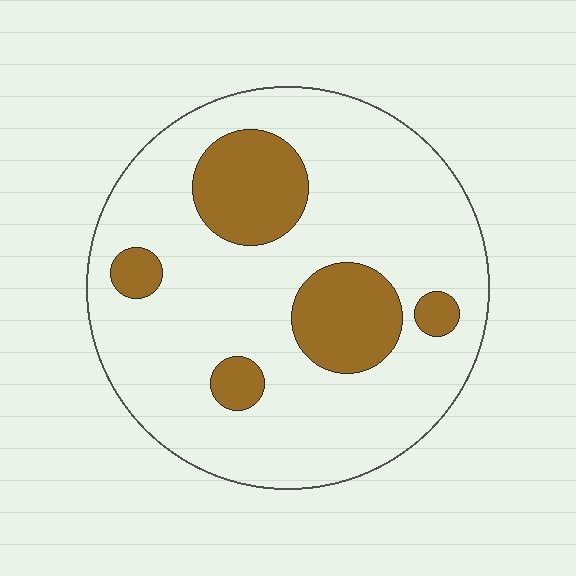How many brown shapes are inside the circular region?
5.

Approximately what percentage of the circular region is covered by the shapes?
Approximately 20%.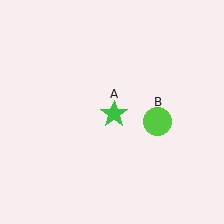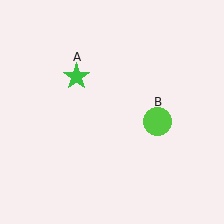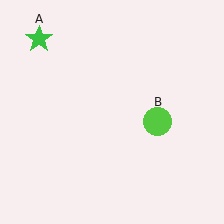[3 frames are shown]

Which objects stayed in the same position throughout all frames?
Lime circle (object B) remained stationary.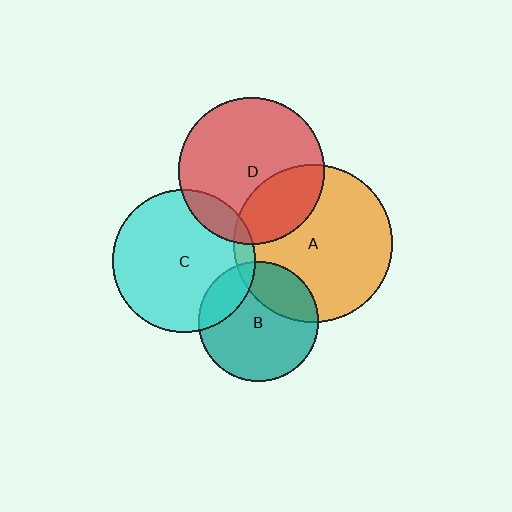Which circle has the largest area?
Circle A (orange).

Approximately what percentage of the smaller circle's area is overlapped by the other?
Approximately 25%.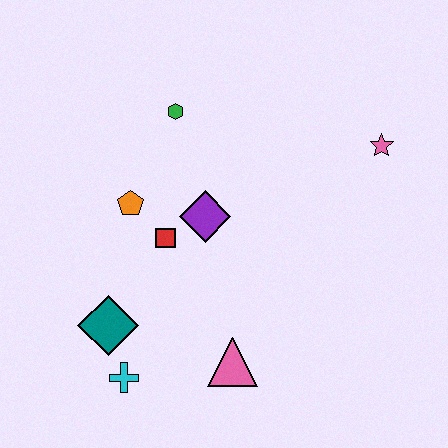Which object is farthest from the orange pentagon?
The pink star is farthest from the orange pentagon.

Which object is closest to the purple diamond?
The red square is closest to the purple diamond.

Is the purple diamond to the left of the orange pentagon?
No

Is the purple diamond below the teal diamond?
No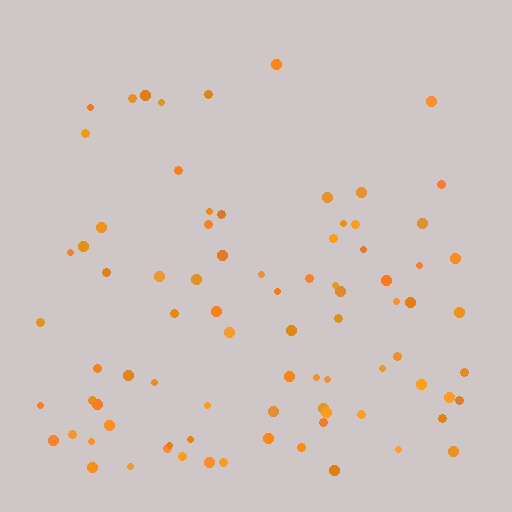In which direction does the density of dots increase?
From top to bottom, with the bottom side densest.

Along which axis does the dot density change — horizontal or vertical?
Vertical.